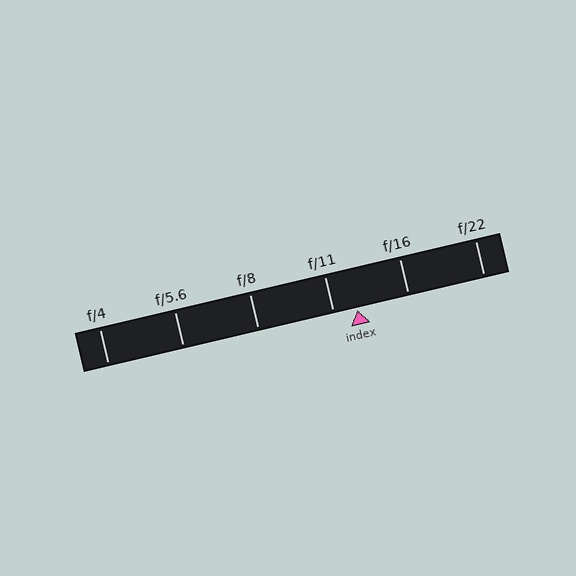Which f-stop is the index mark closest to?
The index mark is closest to f/11.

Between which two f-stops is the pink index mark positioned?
The index mark is between f/11 and f/16.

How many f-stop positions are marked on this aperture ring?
There are 6 f-stop positions marked.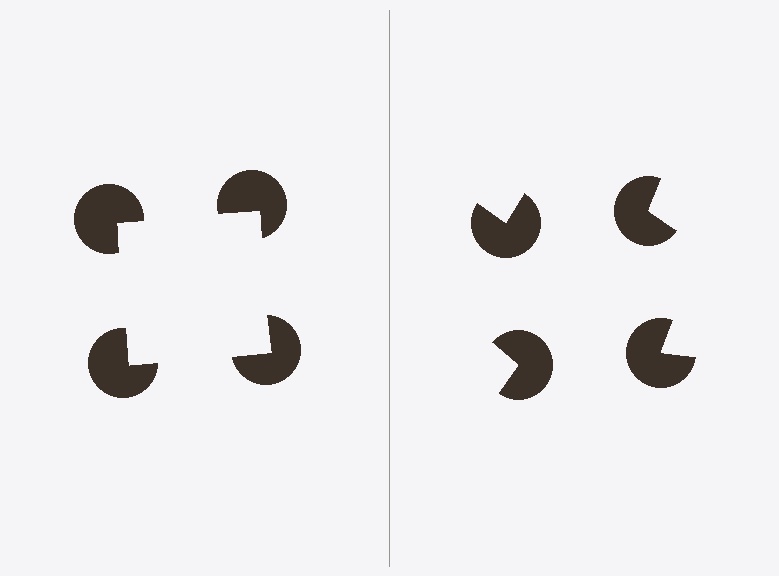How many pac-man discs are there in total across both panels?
8 — 4 on each side.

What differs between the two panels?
The pac-man discs are positioned identically on both sides; only the wedge orientations differ. On the left they align to a square; on the right they are misaligned.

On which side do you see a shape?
An illusory square appears on the left side. On the right side the wedge cuts are rotated, so no coherent shape forms.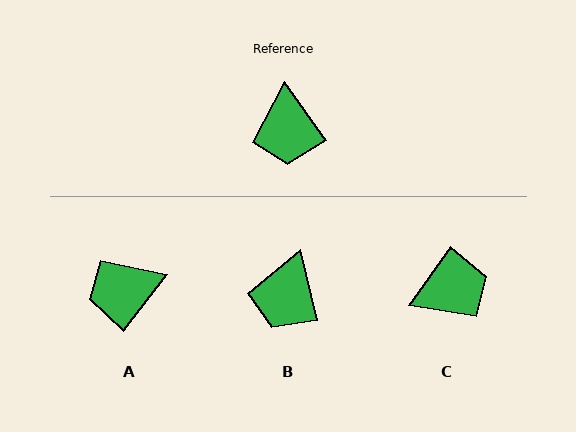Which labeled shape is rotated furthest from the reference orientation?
C, about 109 degrees away.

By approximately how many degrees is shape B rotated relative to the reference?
Approximately 23 degrees clockwise.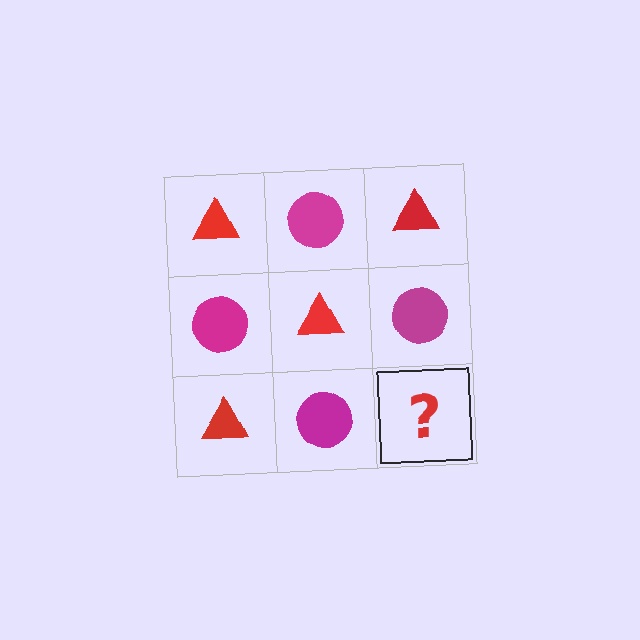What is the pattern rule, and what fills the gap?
The rule is that it alternates red triangle and magenta circle in a checkerboard pattern. The gap should be filled with a red triangle.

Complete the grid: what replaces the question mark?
The question mark should be replaced with a red triangle.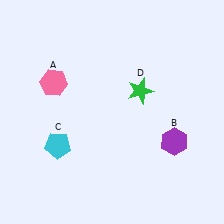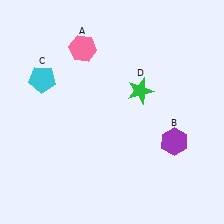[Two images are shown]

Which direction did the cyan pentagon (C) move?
The cyan pentagon (C) moved up.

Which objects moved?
The objects that moved are: the pink hexagon (A), the cyan pentagon (C).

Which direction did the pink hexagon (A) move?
The pink hexagon (A) moved up.